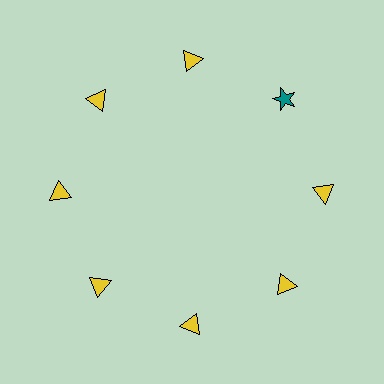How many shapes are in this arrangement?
There are 8 shapes arranged in a ring pattern.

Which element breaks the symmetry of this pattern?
The teal star at roughly the 2 o'clock position breaks the symmetry. All other shapes are yellow triangles.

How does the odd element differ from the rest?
It differs in both color (teal instead of yellow) and shape (star instead of triangle).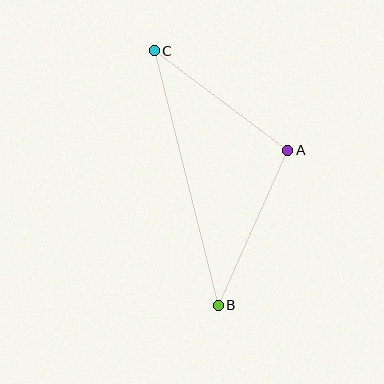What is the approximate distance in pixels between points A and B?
The distance between A and B is approximately 169 pixels.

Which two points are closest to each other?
Points A and C are closest to each other.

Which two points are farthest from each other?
Points B and C are farthest from each other.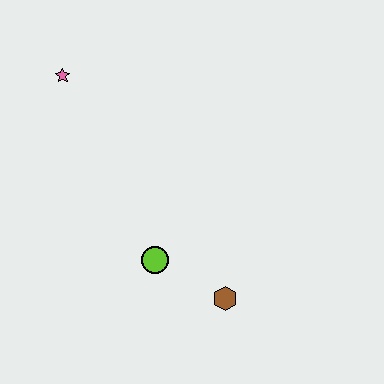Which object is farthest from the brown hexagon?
The pink star is farthest from the brown hexagon.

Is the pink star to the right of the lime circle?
No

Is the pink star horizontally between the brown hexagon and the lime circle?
No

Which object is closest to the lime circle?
The brown hexagon is closest to the lime circle.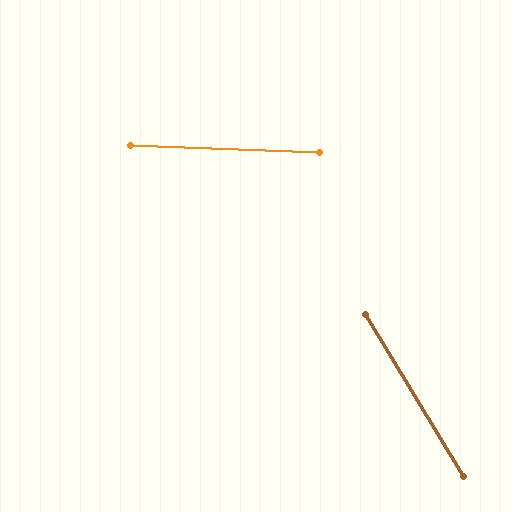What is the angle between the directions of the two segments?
Approximately 57 degrees.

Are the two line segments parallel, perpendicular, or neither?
Neither parallel nor perpendicular — they differ by about 57°.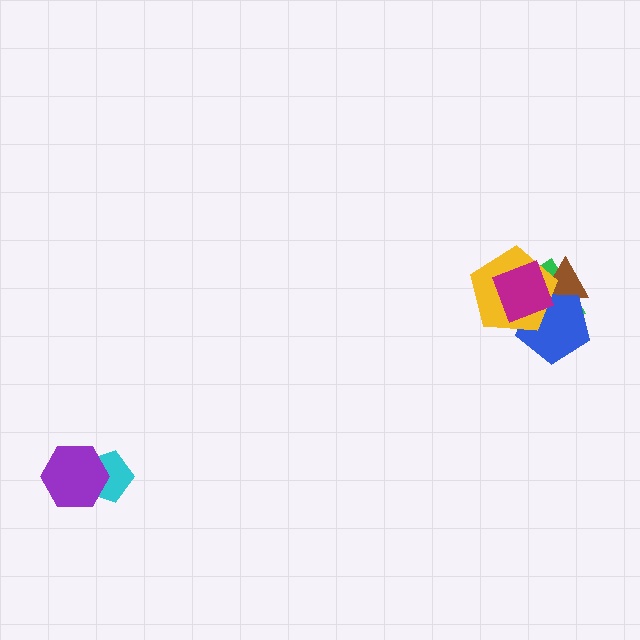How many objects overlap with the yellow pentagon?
4 objects overlap with the yellow pentagon.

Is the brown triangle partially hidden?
Yes, it is partially covered by another shape.